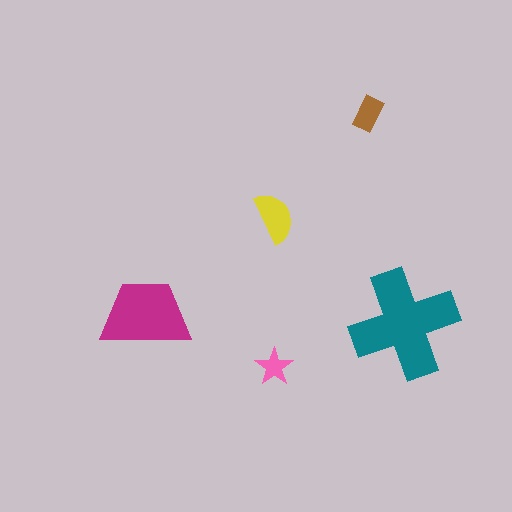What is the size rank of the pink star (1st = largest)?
5th.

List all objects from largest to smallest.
The teal cross, the magenta trapezoid, the yellow semicircle, the brown rectangle, the pink star.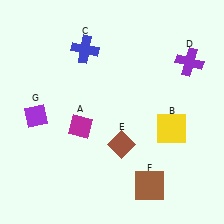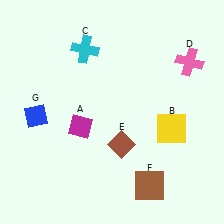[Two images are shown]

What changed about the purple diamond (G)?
In Image 1, G is purple. In Image 2, it changed to blue.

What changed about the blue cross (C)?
In Image 1, C is blue. In Image 2, it changed to cyan.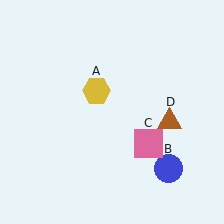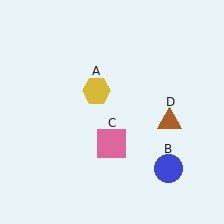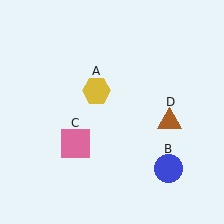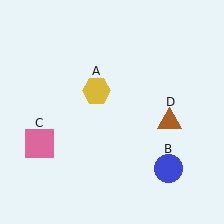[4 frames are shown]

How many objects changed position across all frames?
1 object changed position: pink square (object C).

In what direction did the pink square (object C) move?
The pink square (object C) moved left.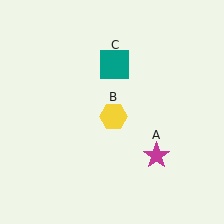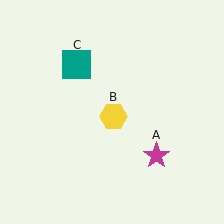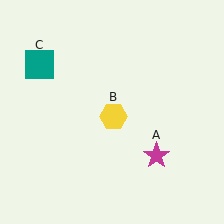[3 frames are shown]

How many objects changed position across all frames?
1 object changed position: teal square (object C).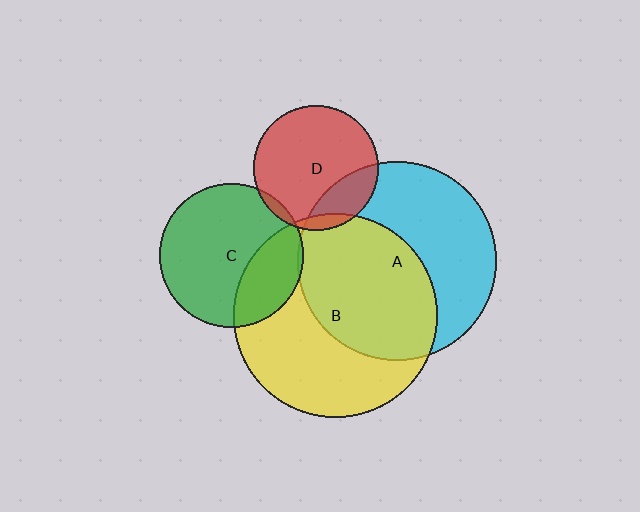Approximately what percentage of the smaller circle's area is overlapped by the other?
Approximately 50%.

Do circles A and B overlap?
Yes.